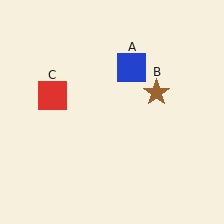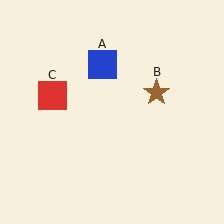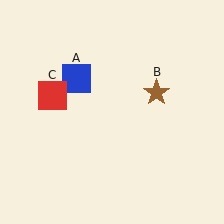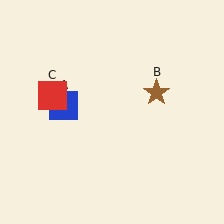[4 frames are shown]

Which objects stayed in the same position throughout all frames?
Brown star (object B) and red square (object C) remained stationary.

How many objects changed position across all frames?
1 object changed position: blue square (object A).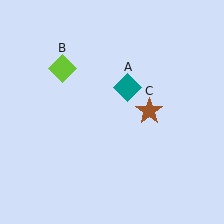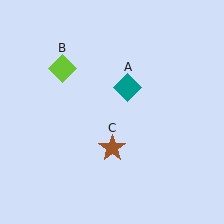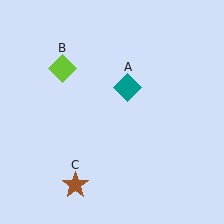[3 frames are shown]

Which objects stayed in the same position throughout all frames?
Teal diamond (object A) and lime diamond (object B) remained stationary.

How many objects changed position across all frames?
1 object changed position: brown star (object C).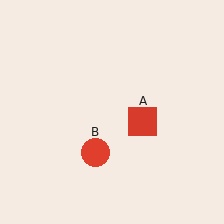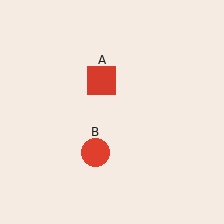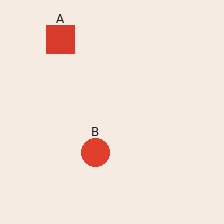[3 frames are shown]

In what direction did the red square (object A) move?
The red square (object A) moved up and to the left.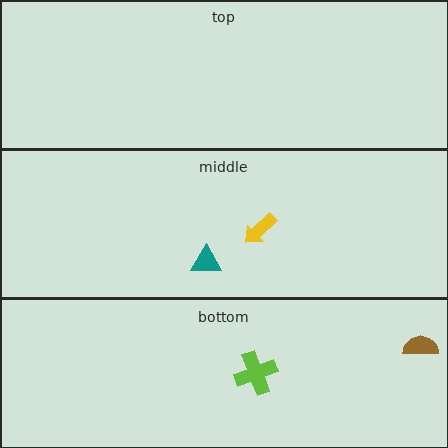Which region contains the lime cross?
The bottom region.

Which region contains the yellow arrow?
The middle region.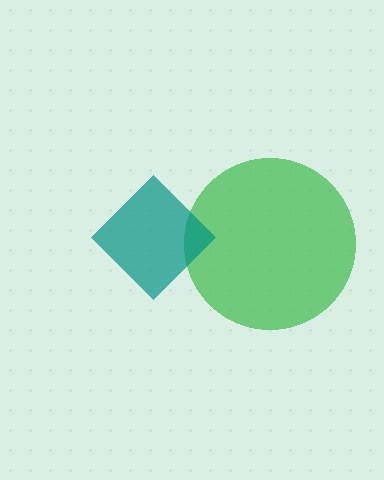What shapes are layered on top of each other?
The layered shapes are: a green circle, a teal diamond.